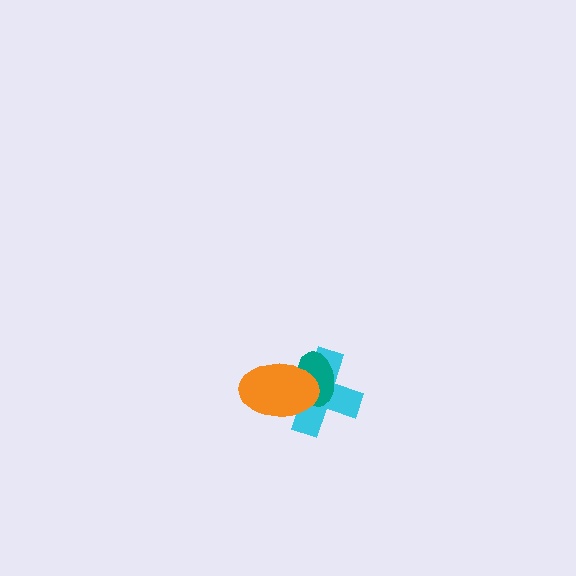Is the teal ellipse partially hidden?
Yes, it is partially covered by another shape.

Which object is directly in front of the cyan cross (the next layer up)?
The teal ellipse is directly in front of the cyan cross.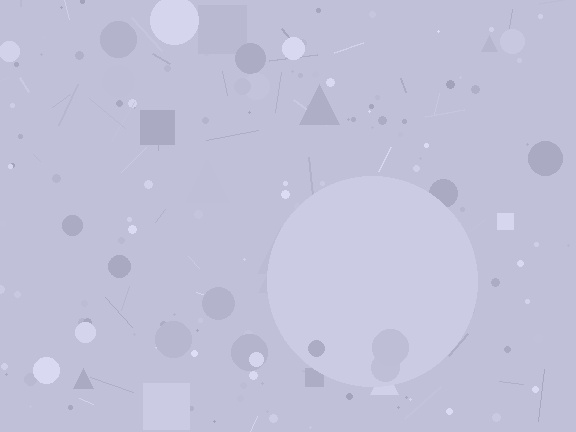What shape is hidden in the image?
A circle is hidden in the image.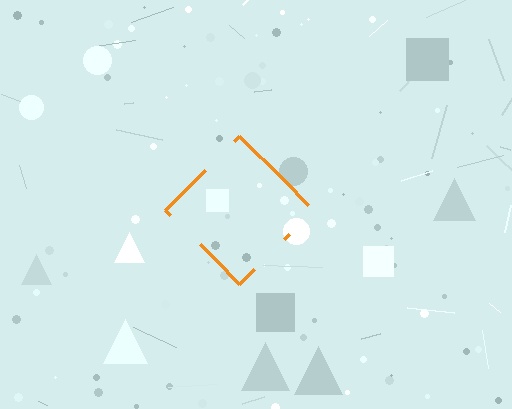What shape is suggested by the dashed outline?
The dashed outline suggests a diamond.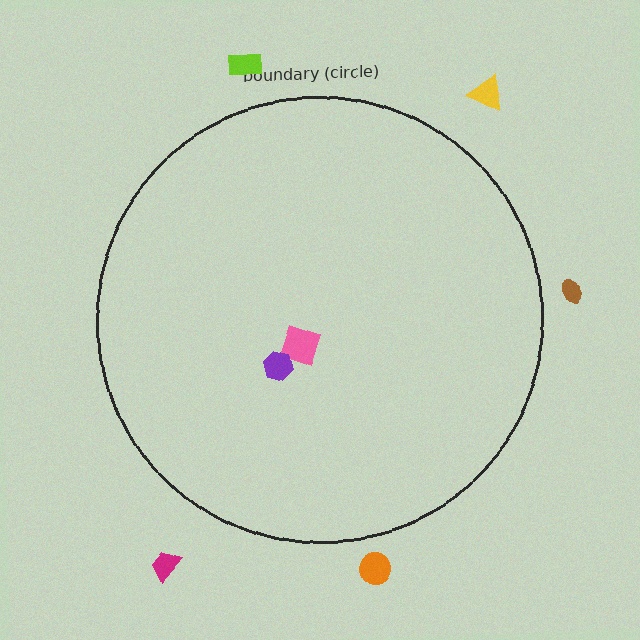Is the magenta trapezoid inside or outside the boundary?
Outside.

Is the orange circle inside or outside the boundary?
Outside.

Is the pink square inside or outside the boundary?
Inside.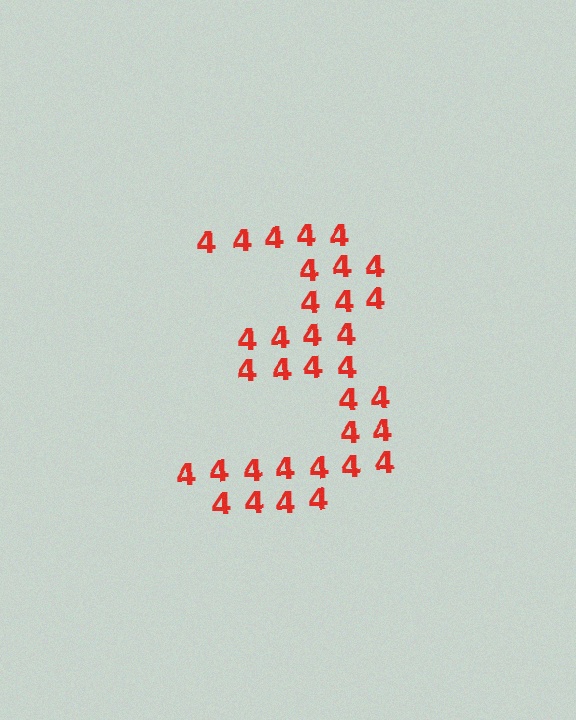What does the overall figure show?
The overall figure shows the digit 3.